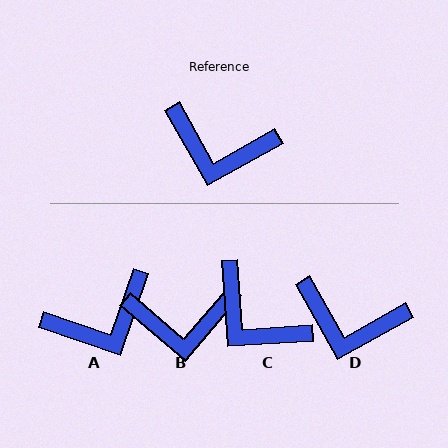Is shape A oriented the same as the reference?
No, it is off by about 41 degrees.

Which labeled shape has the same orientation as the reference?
D.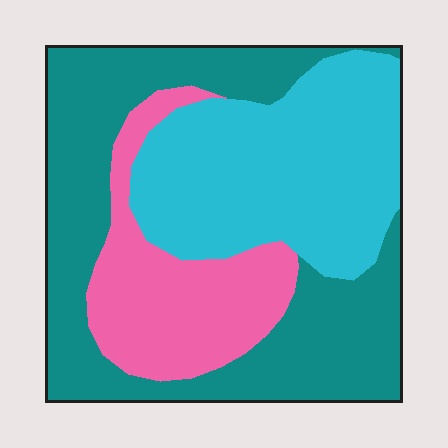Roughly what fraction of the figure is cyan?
Cyan covers 35% of the figure.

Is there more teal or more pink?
Teal.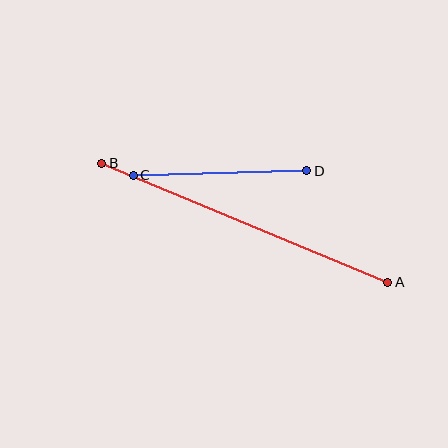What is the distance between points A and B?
The distance is approximately 310 pixels.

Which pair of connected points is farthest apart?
Points A and B are farthest apart.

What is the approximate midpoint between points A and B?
The midpoint is at approximately (245, 223) pixels.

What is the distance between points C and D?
The distance is approximately 174 pixels.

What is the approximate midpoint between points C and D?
The midpoint is at approximately (220, 173) pixels.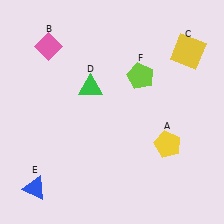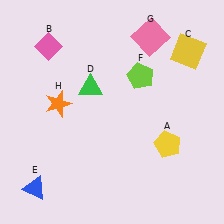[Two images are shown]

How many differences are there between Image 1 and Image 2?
There are 2 differences between the two images.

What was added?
A pink square (G), an orange star (H) were added in Image 2.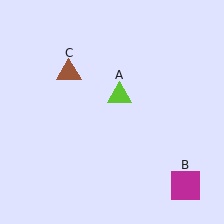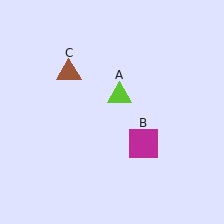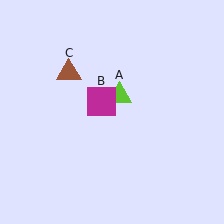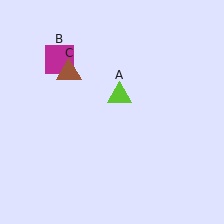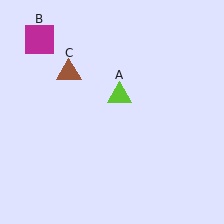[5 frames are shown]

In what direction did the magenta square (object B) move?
The magenta square (object B) moved up and to the left.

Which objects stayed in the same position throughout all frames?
Lime triangle (object A) and brown triangle (object C) remained stationary.